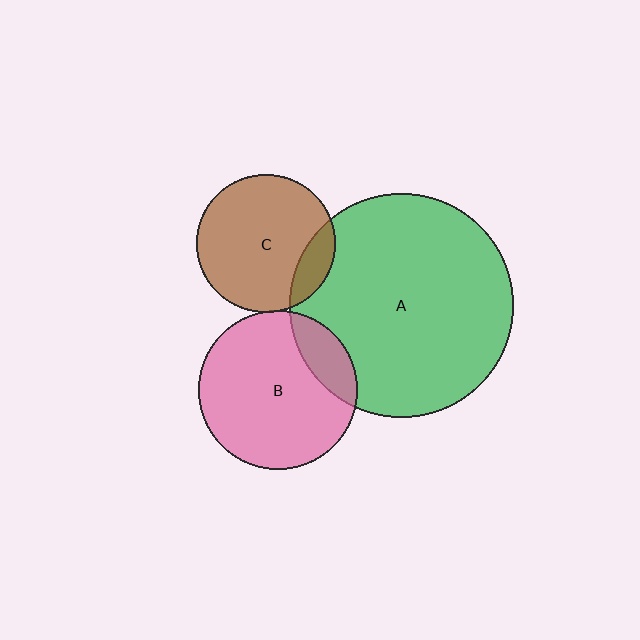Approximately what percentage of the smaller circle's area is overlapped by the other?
Approximately 5%.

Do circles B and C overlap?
Yes.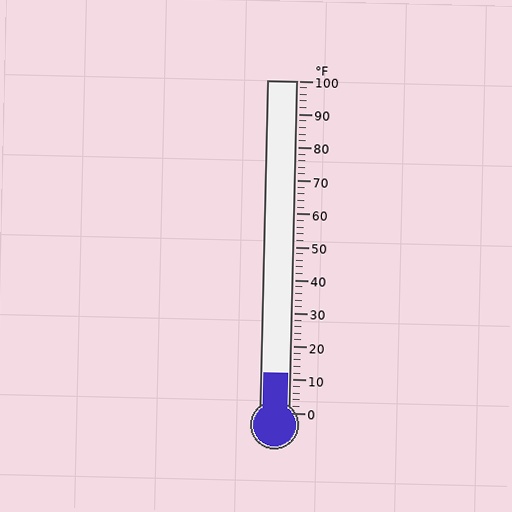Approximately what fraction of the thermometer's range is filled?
The thermometer is filled to approximately 10% of its range.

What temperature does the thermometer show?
The thermometer shows approximately 12°F.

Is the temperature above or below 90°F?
The temperature is below 90°F.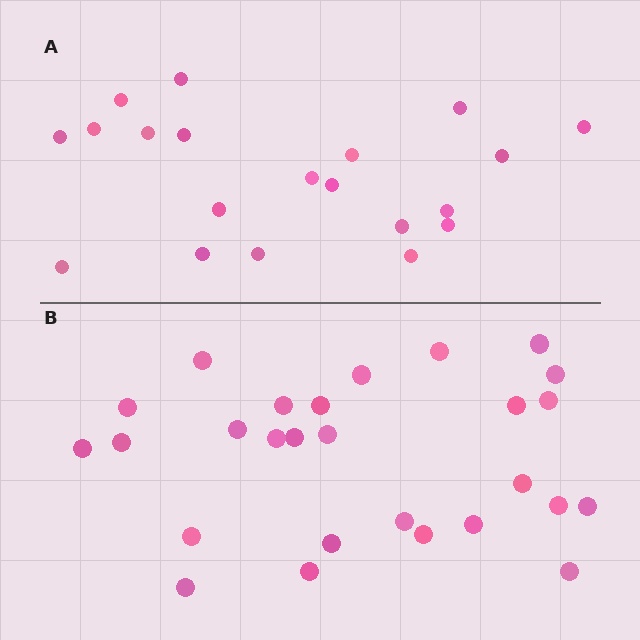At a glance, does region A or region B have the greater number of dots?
Region B (the bottom region) has more dots.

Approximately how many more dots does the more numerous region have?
Region B has roughly 8 or so more dots than region A.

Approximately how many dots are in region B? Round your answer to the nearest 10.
About 30 dots. (The exact count is 27, which rounds to 30.)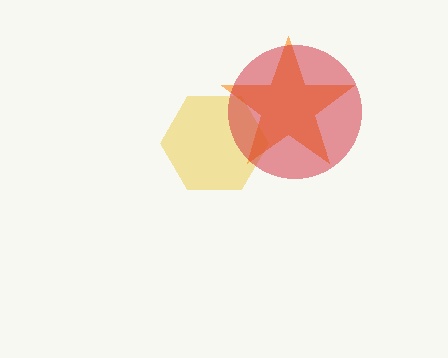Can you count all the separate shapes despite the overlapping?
Yes, there are 3 separate shapes.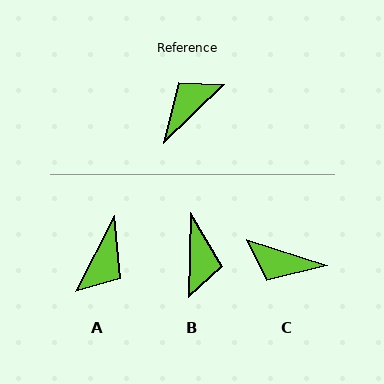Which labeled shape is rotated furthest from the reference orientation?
A, about 161 degrees away.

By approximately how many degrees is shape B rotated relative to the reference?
Approximately 136 degrees clockwise.